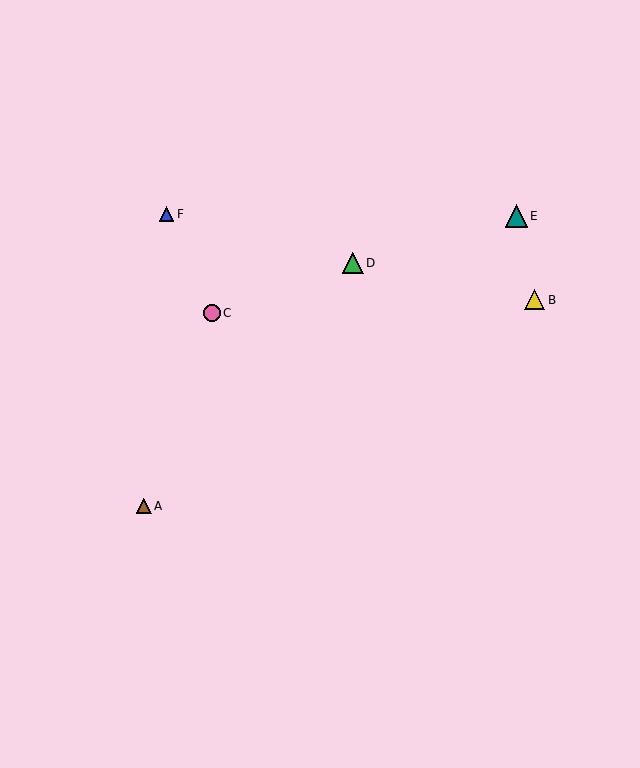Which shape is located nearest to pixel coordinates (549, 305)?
The yellow triangle (labeled B) at (535, 300) is nearest to that location.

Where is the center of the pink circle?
The center of the pink circle is at (212, 313).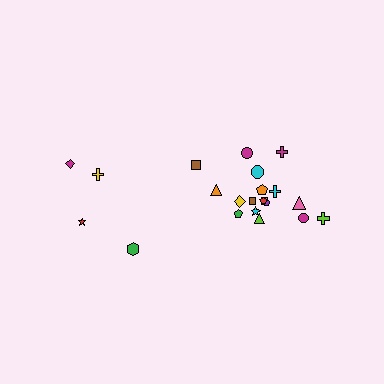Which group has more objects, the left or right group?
The right group.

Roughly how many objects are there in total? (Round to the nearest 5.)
Roughly 20 objects in total.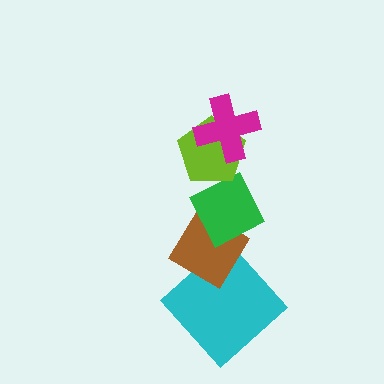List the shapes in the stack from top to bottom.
From top to bottom: the magenta cross, the lime pentagon, the green diamond, the brown diamond, the cyan diamond.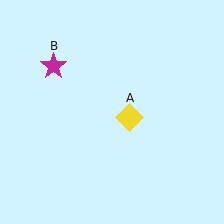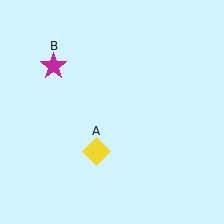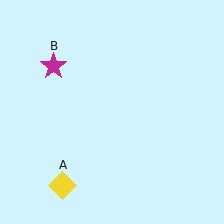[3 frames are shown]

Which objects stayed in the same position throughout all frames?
Magenta star (object B) remained stationary.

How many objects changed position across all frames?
1 object changed position: yellow diamond (object A).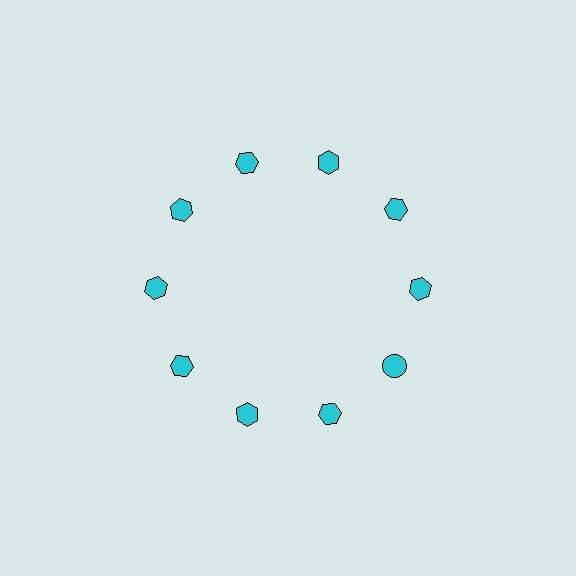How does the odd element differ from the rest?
It has a different shape: circle instead of hexagon.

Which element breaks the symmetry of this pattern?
The cyan circle at roughly the 4 o'clock position breaks the symmetry. All other shapes are cyan hexagons.